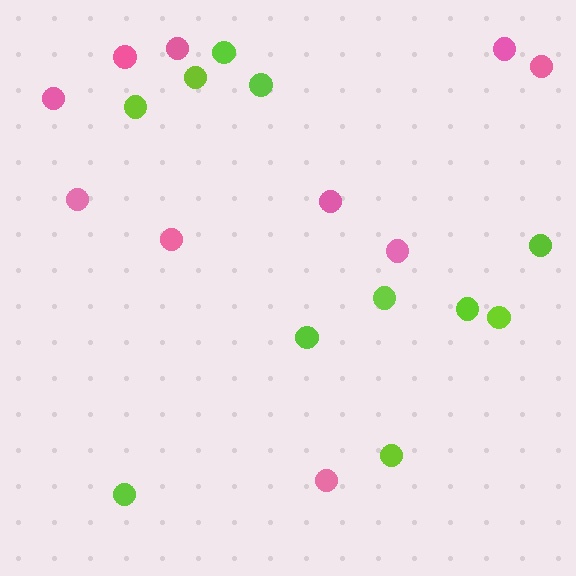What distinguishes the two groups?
There are 2 groups: one group of pink circles (10) and one group of lime circles (11).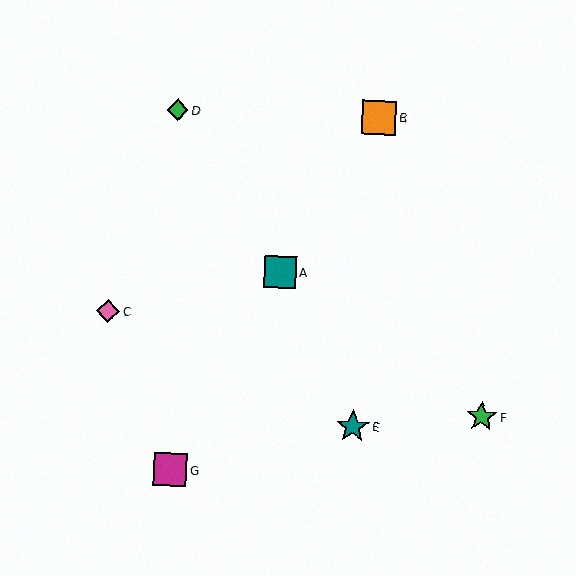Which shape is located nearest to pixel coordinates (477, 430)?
The green star (labeled F) at (482, 416) is nearest to that location.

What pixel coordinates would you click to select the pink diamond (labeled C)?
Click at (108, 311) to select the pink diamond C.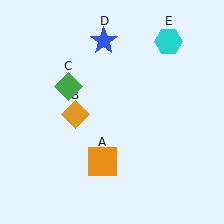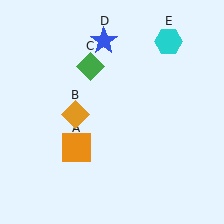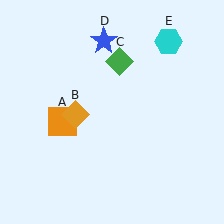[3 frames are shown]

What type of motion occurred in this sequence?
The orange square (object A), green diamond (object C) rotated clockwise around the center of the scene.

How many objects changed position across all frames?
2 objects changed position: orange square (object A), green diamond (object C).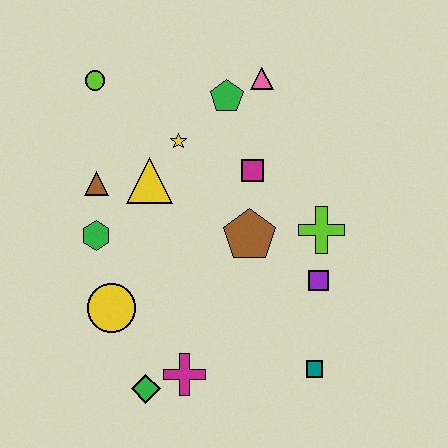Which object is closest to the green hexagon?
The brown triangle is closest to the green hexagon.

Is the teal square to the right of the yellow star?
Yes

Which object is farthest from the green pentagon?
The green diamond is farthest from the green pentagon.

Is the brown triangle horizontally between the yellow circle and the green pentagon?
No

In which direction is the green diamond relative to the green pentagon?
The green diamond is below the green pentagon.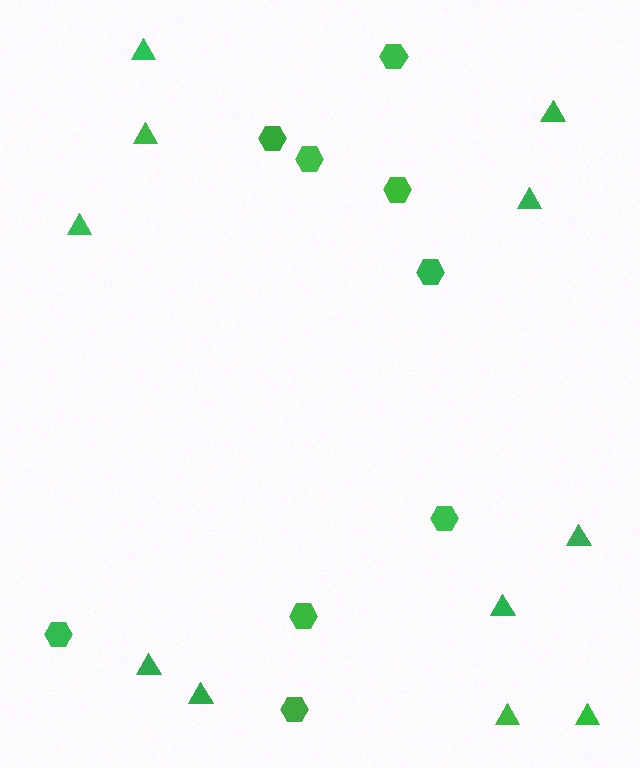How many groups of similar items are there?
There are 2 groups: one group of triangles (11) and one group of hexagons (9).